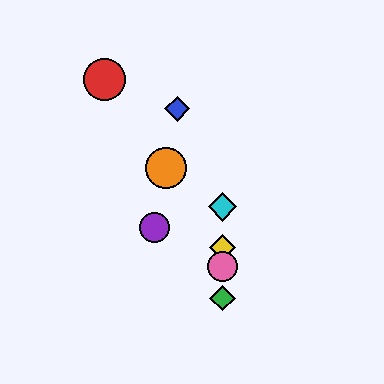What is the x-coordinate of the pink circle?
The pink circle is at x≈223.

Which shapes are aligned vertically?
The green diamond, the yellow diamond, the cyan diamond, the pink circle are aligned vertically.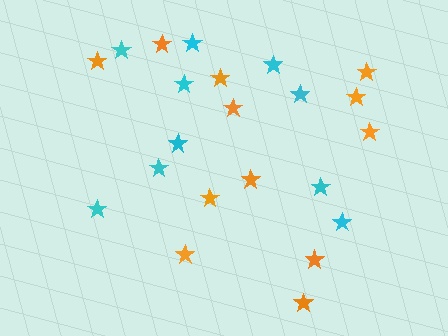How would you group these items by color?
There are 2 groups: one group of cyan stars (10) and one group of orange stars (12).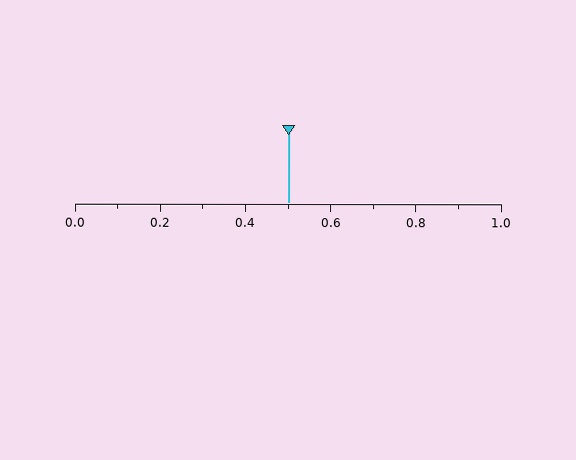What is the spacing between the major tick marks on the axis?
The major ticks are spaced 0.2 apart.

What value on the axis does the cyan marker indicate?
The marker indicates approximately 0.5.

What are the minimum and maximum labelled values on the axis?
The axis runs from 0.0 to 1.0.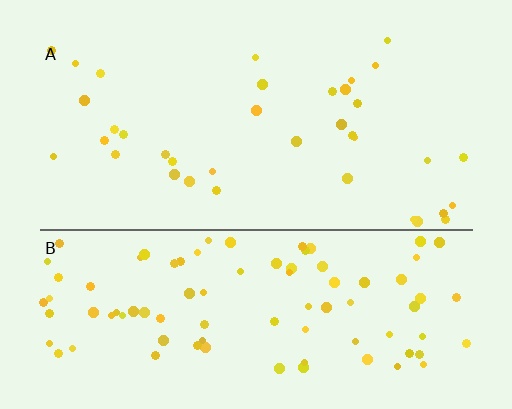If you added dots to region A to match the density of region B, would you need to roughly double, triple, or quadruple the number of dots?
Approximately triple.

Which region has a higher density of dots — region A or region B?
B (the bottom).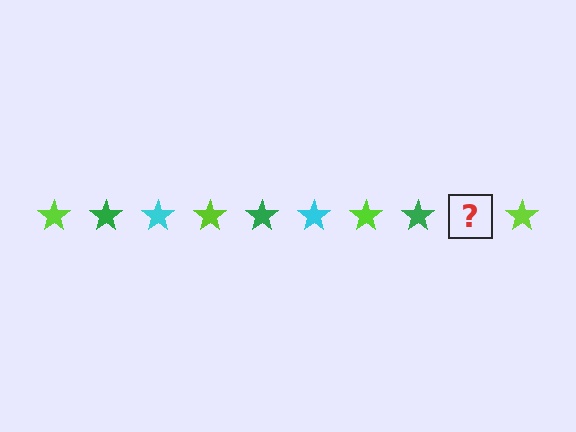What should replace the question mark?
The question mark should be replaced with a cyan star.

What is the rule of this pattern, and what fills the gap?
The rule is that the pattern cycles through lime, green, cyan stars. The gap should be filled with a cyan star.